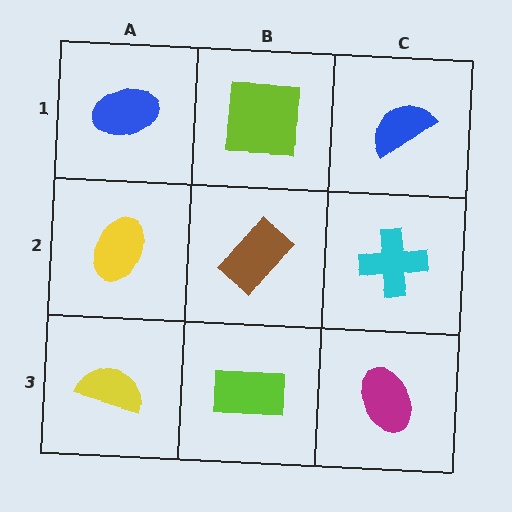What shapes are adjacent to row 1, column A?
A yellow ellipse (row 2, column A), a lime square (row 1, column B).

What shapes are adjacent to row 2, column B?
A lime square (row 1, column B), a lime rectangle (row 3, column B), a yellow ellipse (row 2, column A), a cyan cross (row 2, column C).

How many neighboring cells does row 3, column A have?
2.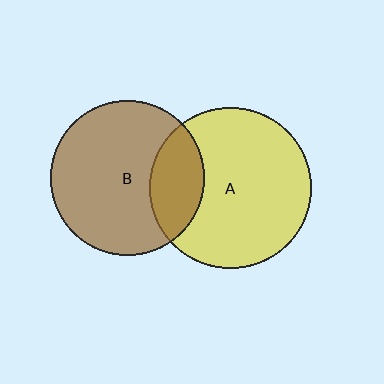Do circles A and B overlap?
Yes.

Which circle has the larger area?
Circle A (yellow).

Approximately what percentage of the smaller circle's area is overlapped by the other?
Approximately 25%.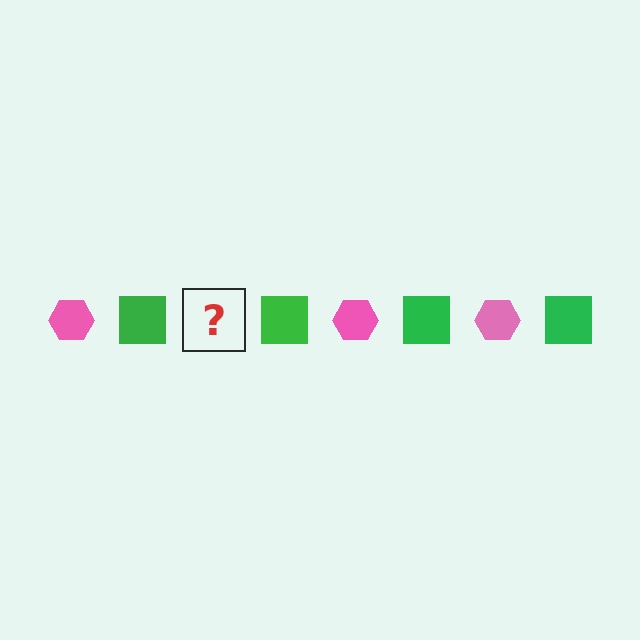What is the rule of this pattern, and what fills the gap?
The rule is that the pattern alternates between pink hexagon and green square. The gap should be filled with a pink hexagon.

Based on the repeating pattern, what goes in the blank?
The blank should be a pink hexagon.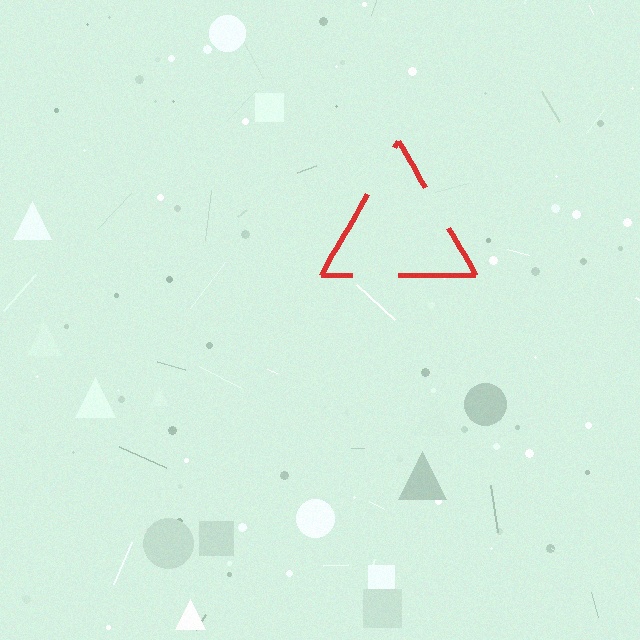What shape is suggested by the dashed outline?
The dashed outline suggests a triangle.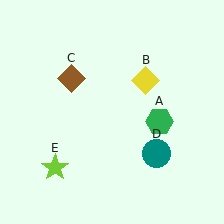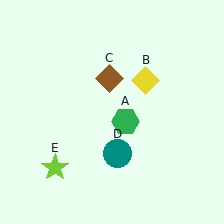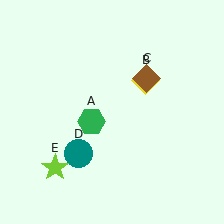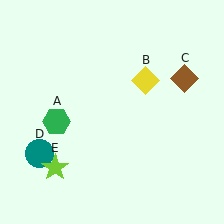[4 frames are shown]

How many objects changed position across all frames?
3 objects changed position: green hexagon (object A), brown diamond (object C), teal circle (object D).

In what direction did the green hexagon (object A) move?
The green hexagon (object A) moved left.